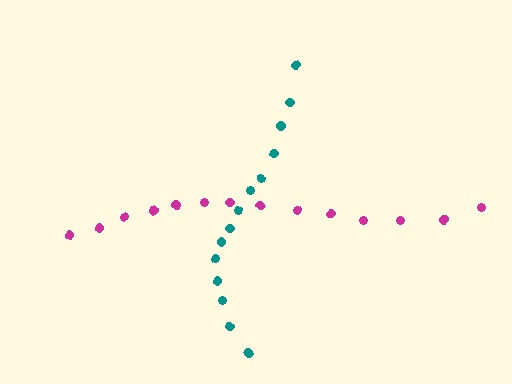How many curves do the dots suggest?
There are 2 distinct paths.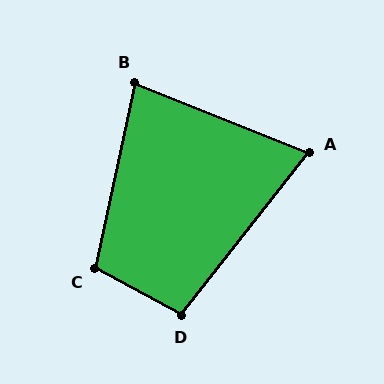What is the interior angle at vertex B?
Approximately 80 degrees (acute).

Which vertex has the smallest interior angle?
A, at approximately 74 degrees.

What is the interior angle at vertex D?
Approximately 100 degrees (obtuse).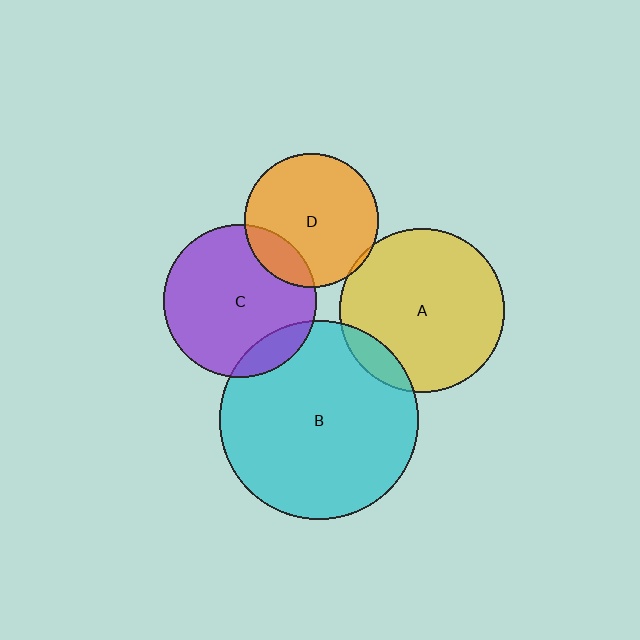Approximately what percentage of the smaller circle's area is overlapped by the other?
Approximately 15%.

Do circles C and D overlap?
Yes.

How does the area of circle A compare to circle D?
Approximately 1.5 times.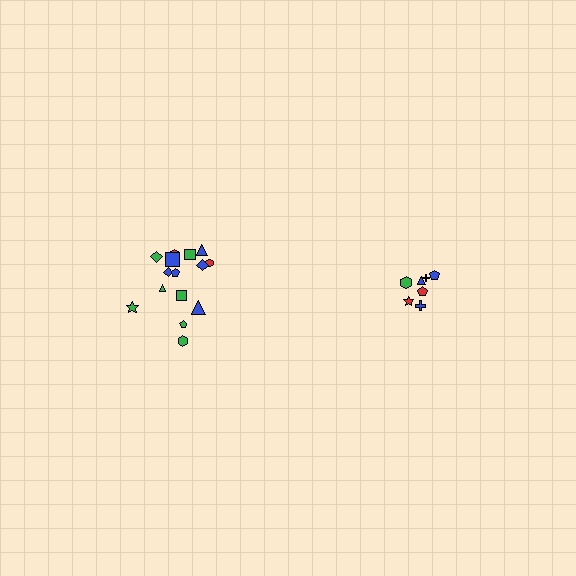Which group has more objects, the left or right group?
The left group.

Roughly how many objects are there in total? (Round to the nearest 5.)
Roughly 20 objects in total.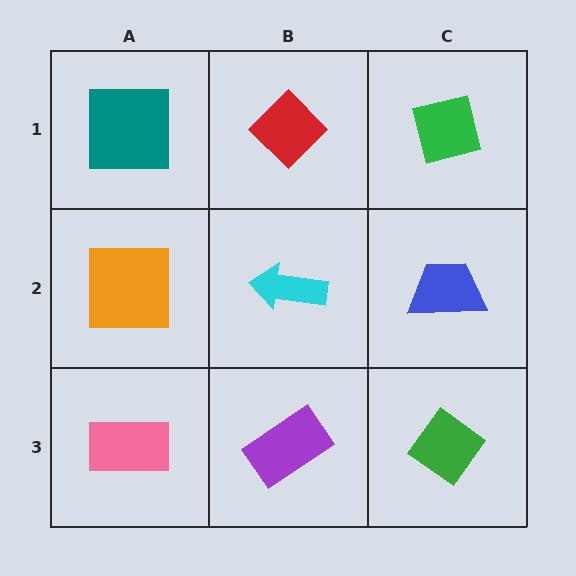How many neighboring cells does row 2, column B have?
4.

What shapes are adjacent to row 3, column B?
A cyan arrow (row 2, column B), a pink rectangle (row 3, column A), a green diamond (row 3, column C).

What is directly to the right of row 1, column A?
A red diamond.